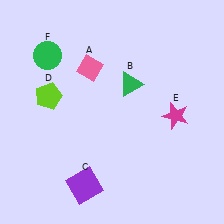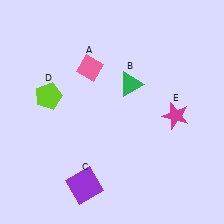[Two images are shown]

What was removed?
The green circle (F) was removed in Image 2.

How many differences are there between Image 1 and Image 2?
There is 1 difference between the two images.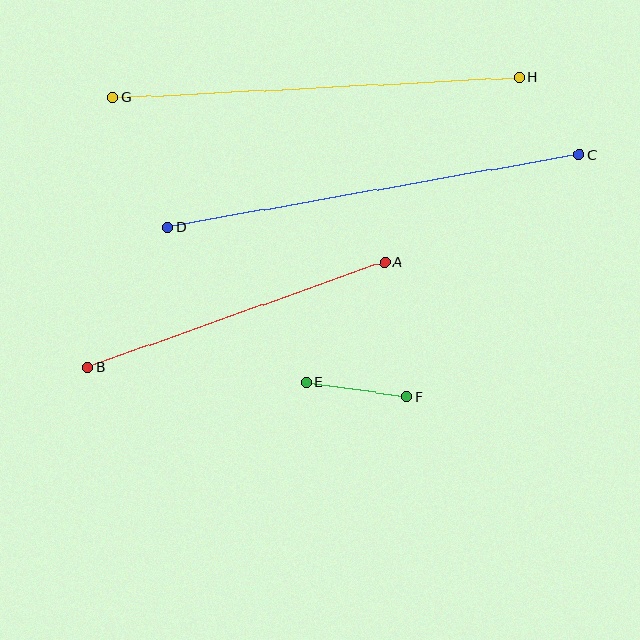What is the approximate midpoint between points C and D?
The midpoint is at approximately (374, 191) pixels.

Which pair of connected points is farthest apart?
Points C and D are farthest apart.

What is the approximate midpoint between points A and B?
The midpoint is at approximately (236, 314) pixels.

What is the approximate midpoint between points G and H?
The midpoint is at approximately (316, 87) pixels.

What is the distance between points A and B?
The distance is approximately 316 pixels.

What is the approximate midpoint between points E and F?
The midpoint is at approximately (357, 389) pixels.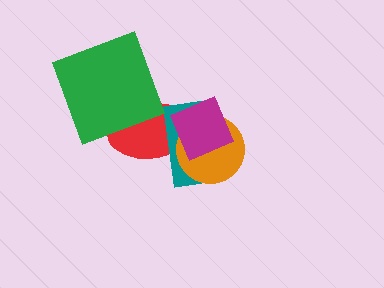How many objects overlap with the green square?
1 object overlaps with the green square.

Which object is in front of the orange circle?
The magenta diamond is in front of the orange circle.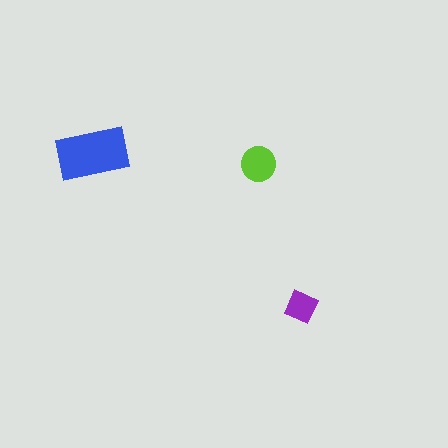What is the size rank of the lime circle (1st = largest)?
2nd.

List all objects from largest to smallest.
The blue rectangle, the lime circle, the purple square.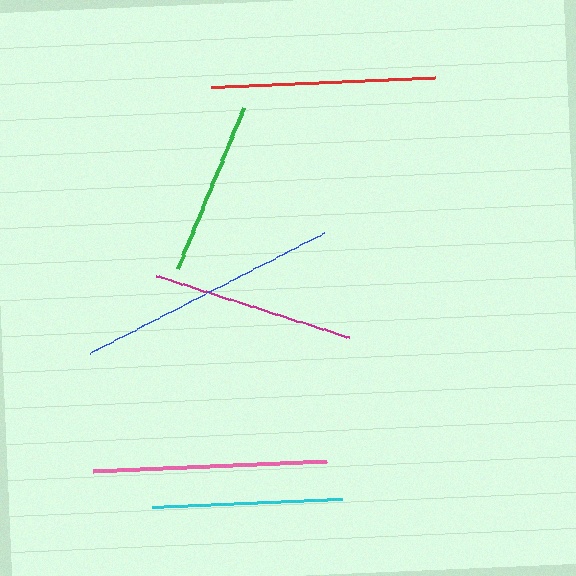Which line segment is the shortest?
The green line is the shortest at approximately 174 pixels.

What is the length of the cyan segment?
The cyan segment is approximately 191 pixels long.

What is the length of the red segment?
The red segment is approximately 225 pixels long.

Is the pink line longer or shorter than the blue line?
The blue line is longer than the pink line.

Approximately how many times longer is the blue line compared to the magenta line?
The blue line is approximately 1.3 times the length of the magenta line.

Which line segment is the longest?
The blue line is the longest at approximately 263 pixels.